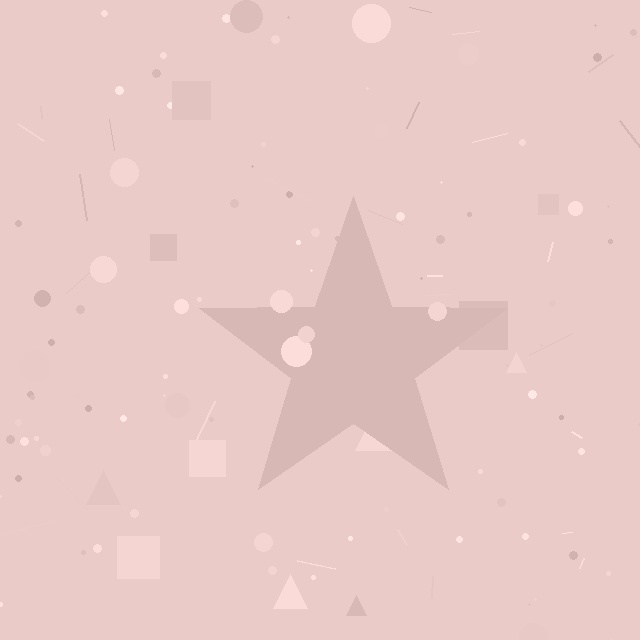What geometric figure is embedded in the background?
A star is embedded in the background.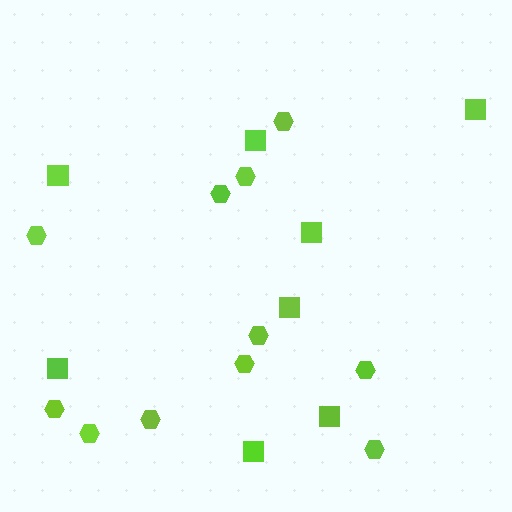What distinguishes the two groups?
There are 2 groups: one group of squares (8) and one group of hexagons (11).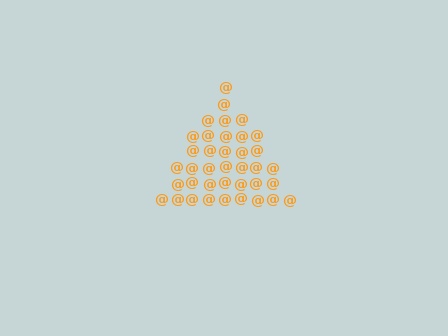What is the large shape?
The large shape is a triangle.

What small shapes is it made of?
It is made of small at signs.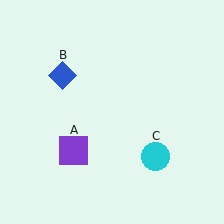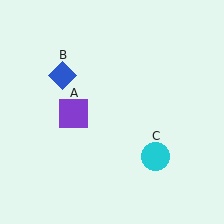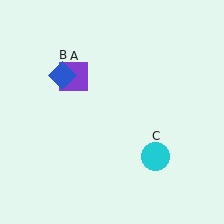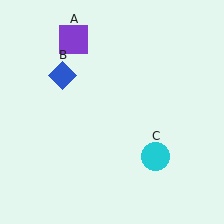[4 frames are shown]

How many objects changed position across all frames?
1 object changed position: purple square (object A).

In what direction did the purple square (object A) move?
The purple square (object A) moved up.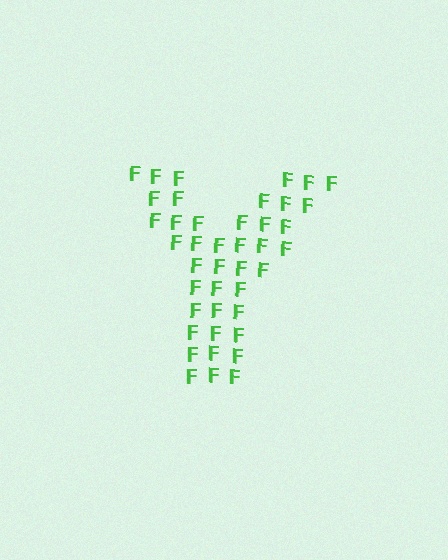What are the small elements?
The small elements are letter F's.